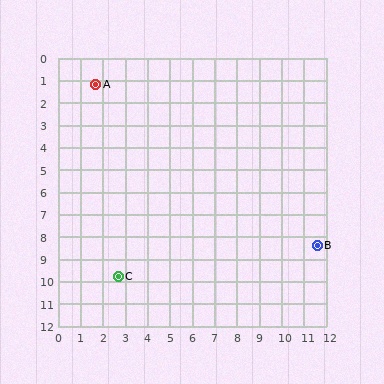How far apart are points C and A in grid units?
Points C and A are about 8.7 grid units apart.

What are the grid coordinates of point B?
Point B is at approximately (11.6, 8.4).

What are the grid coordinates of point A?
Point A is at approximately (1.7, 1.2).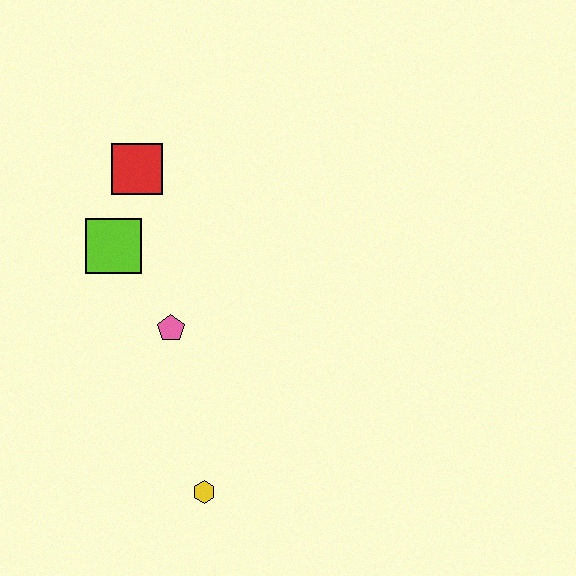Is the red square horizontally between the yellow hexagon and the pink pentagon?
No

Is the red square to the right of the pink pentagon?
No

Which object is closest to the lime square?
The red square is closest to the lime square.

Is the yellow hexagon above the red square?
No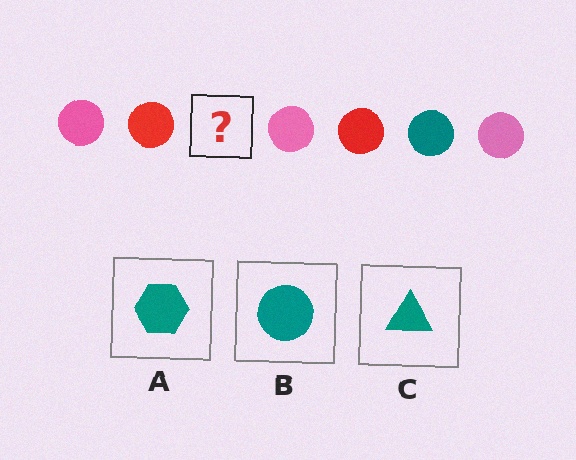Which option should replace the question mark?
Option B.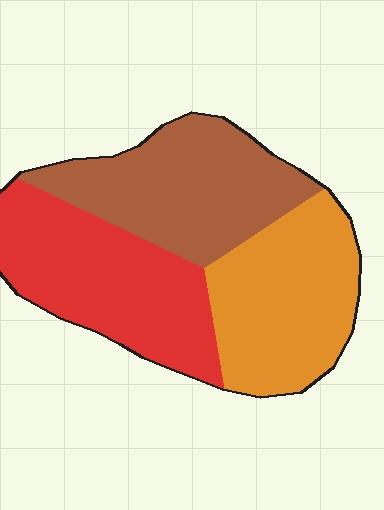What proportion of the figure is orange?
Orange covers around 30% of the figure.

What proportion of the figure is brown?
Brown takes up between a sixth and a third of the figure.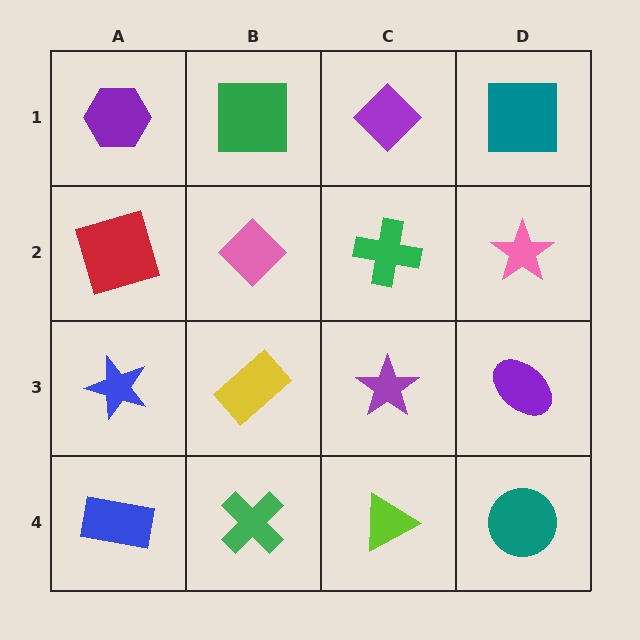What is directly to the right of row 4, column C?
A teal circle.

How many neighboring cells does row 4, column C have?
3.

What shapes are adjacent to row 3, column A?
A red square (row 2, column A), a blue rectangle (row 4, column A), a yellow rectangle (row 3, column B).